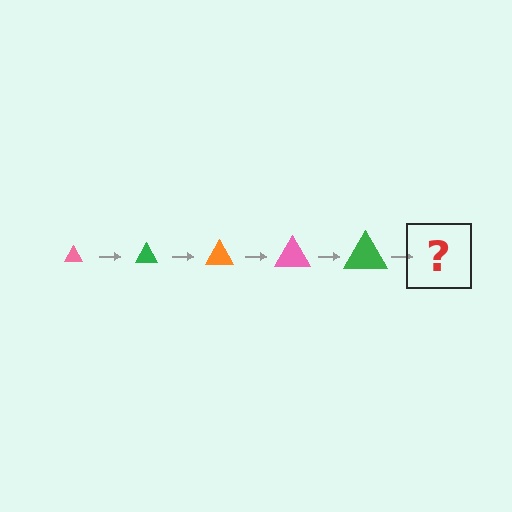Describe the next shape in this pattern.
It should be an orange triangle, larger than the previous one.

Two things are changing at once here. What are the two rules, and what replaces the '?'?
The two rules are that the triangle grows larger each step and the color cycles through pink, green, and orange. The '?' should be an orange triangle, larger than the previous one.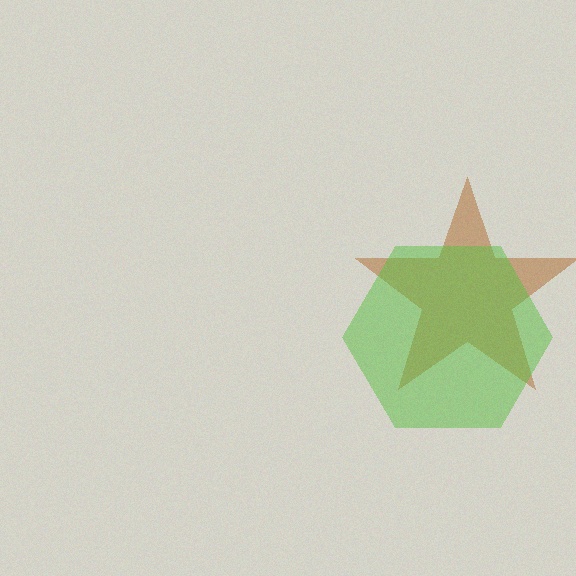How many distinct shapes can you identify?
There are 2 distinct shapes: a brown star, a lime hexagon.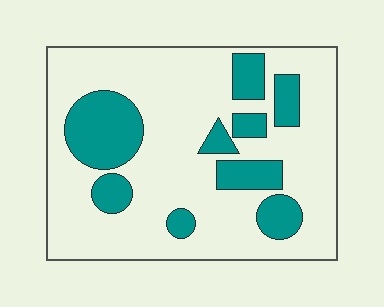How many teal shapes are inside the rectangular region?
9.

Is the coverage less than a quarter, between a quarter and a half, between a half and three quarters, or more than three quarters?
Less than a quarter.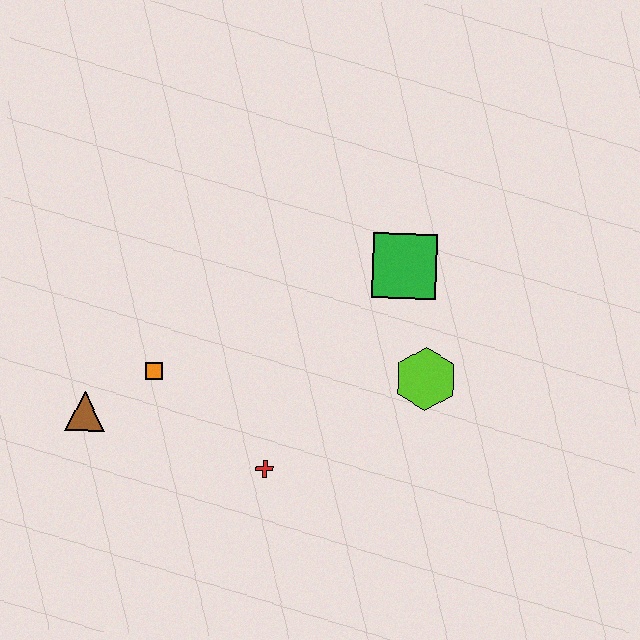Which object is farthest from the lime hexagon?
The brown triangle is farthest from the lime hexagon.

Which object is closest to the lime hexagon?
The green square is closest to the lime hexagon.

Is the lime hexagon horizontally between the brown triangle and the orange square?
No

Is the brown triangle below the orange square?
Yes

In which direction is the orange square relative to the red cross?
The orange square is to the left of the red cross.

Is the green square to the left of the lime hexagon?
Yes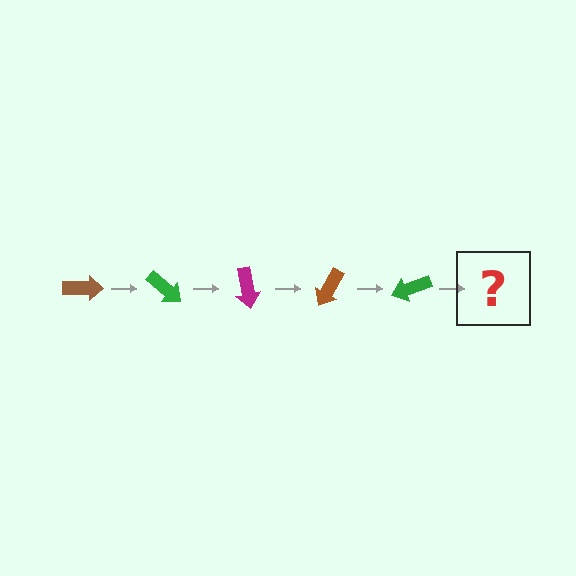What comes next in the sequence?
The next element should be a magenta arrow, rotated 200 degrees from the start.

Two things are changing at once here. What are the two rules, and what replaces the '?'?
The two rules are that it rotates 40 degrees each step and the color cycles through brown, green, and magenta. The '?' should be a magenta arrow, rotated 200 degrees from the start.